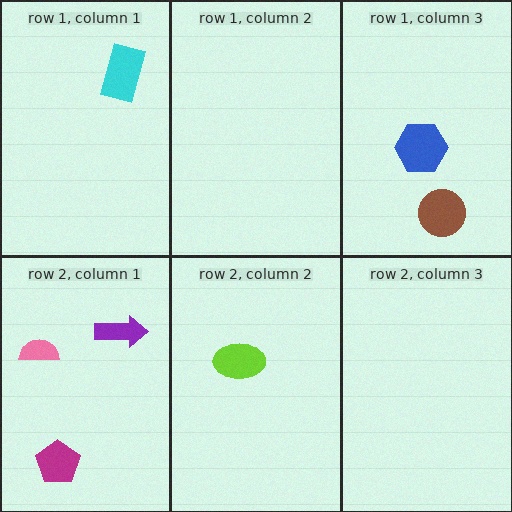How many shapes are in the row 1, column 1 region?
1.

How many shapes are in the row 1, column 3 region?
2.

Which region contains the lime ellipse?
The row 2, column 2 region.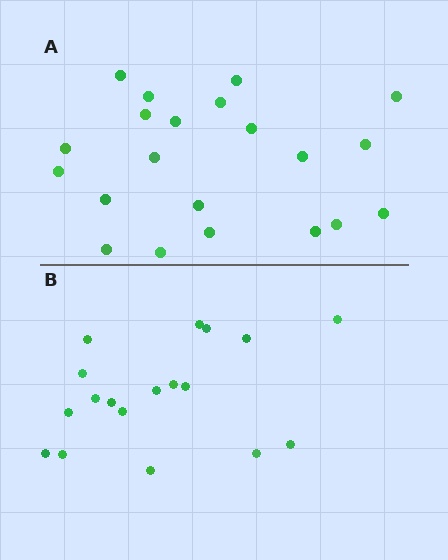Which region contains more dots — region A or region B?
Region A (the top region) has more dots.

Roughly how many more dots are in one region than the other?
Region A has just a few more — roughly 2 or 3 more dots than region B.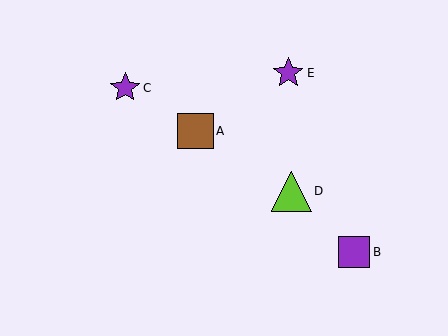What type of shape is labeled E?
Shape E is a purple star.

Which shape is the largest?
The lime triangle (labeled D) is the largest.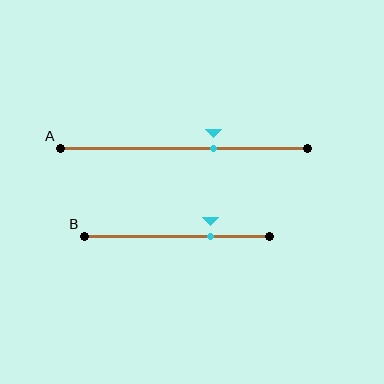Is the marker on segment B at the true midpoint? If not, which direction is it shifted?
No, the marker on segment B is shifted to the right by about 18% of the segment length.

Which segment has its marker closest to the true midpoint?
Segment A has its marker closest to the true midpoint.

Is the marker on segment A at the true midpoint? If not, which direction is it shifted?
No, the marker on segment A is shifted to the right by about 12% of the segment length.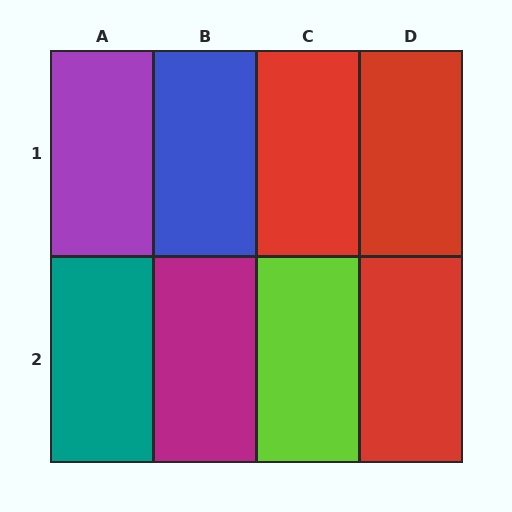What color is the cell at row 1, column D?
Red.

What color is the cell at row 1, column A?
Purple.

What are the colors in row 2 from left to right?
Teal, magenta, lime, red.